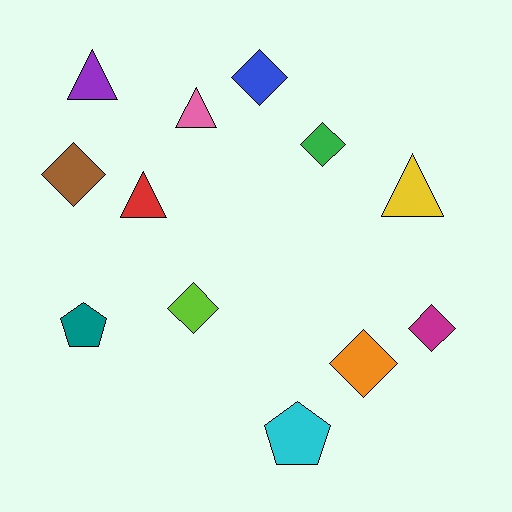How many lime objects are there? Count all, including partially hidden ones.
There is 1 lime object.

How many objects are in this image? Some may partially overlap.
There are 12 objects.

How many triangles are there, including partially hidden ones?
There are 4 triangles.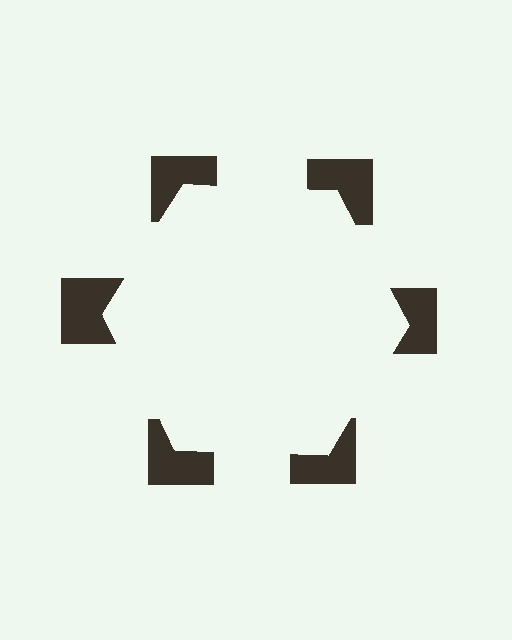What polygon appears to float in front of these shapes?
An illusory hexagon — its edges are inferred from the aligned wedge cuts in the notched squares, not physically drawn.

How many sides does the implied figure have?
6 sides.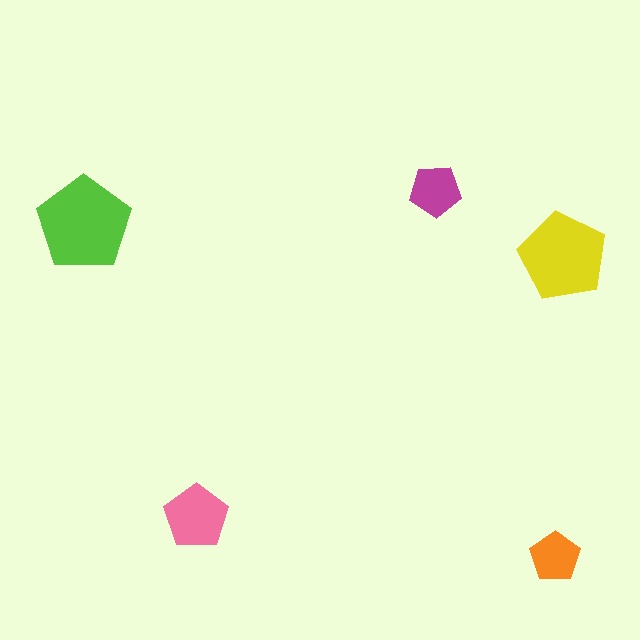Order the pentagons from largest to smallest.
the lime one, the yellow one, the pink one, the magenta one, the orange one.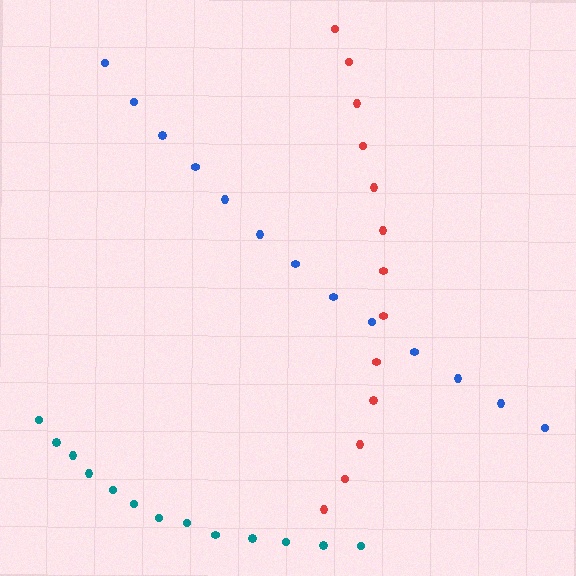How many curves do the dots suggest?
There are 3 distinct paths.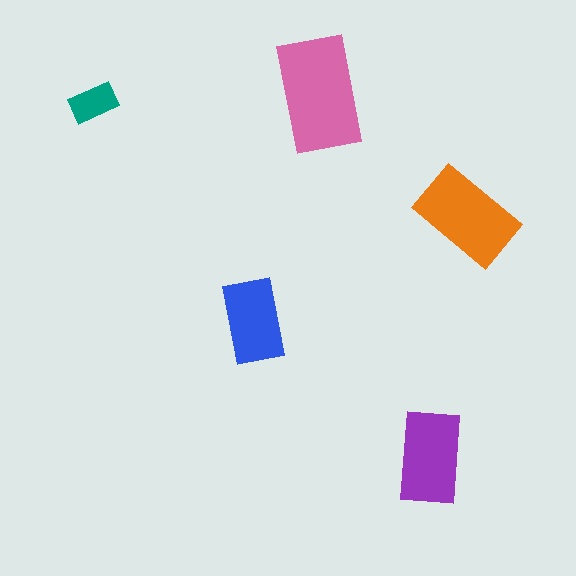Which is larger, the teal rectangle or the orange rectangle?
The orange one.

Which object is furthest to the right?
The orange rectangle is rightmost.